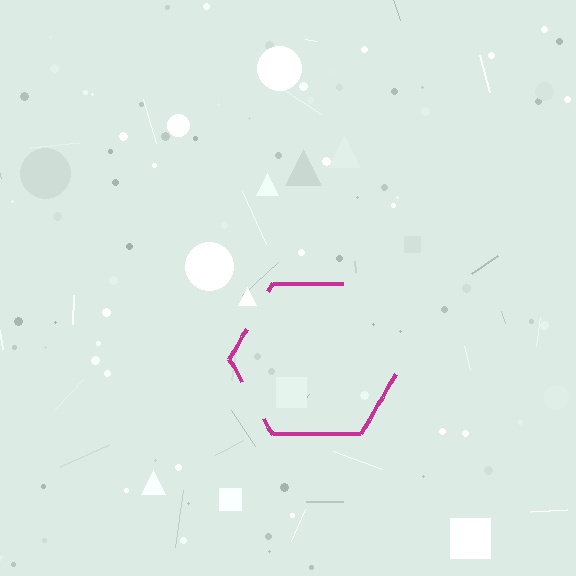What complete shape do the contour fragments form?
The contour fragments form a hexagon.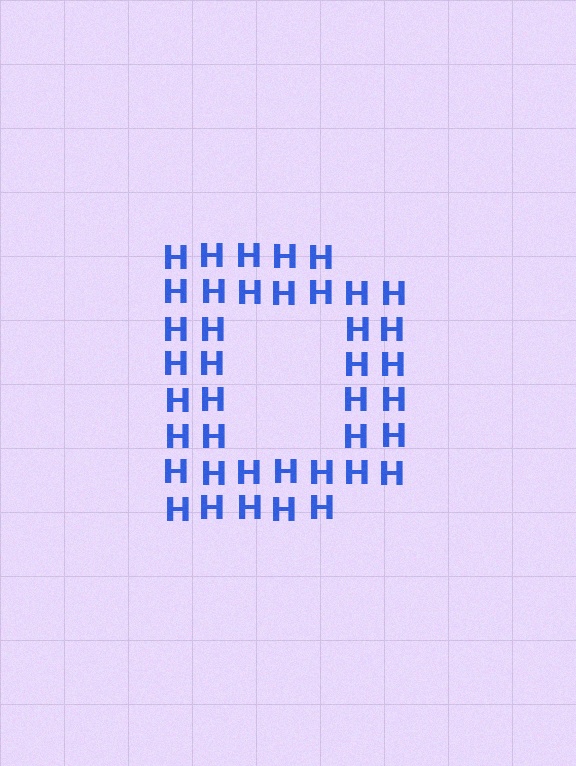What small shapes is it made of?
It is made of small letter H's.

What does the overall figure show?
The overall figure shows the letter D.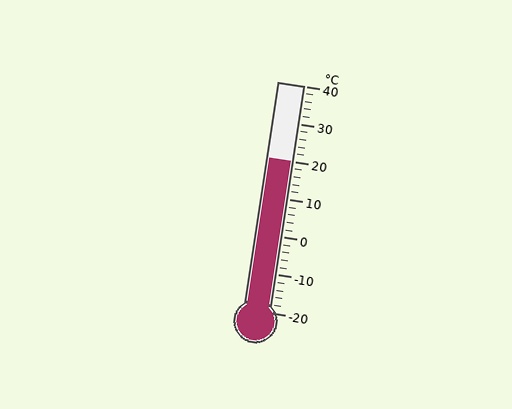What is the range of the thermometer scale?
The thermometer scale ranges from -20°C to 40°C.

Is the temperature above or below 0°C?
The temperature is above 0°C.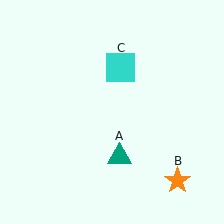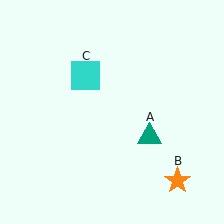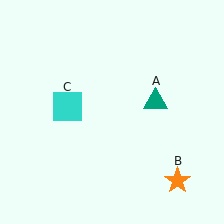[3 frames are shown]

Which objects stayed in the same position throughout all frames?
Orange star (object B) remained stationary.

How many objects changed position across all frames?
2 objects changed position: teal triangle (object A), cyan square (object C).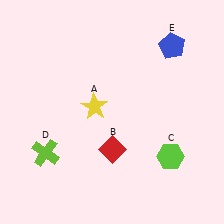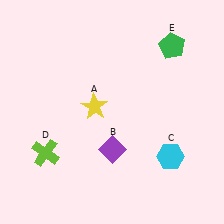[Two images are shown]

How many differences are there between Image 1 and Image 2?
There are 3 differences between the two images.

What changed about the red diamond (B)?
In Image 1, B is red. In Image 2, it changed to purple.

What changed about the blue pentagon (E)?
In Image 1, E is blue. In Image 2, it changed to green.